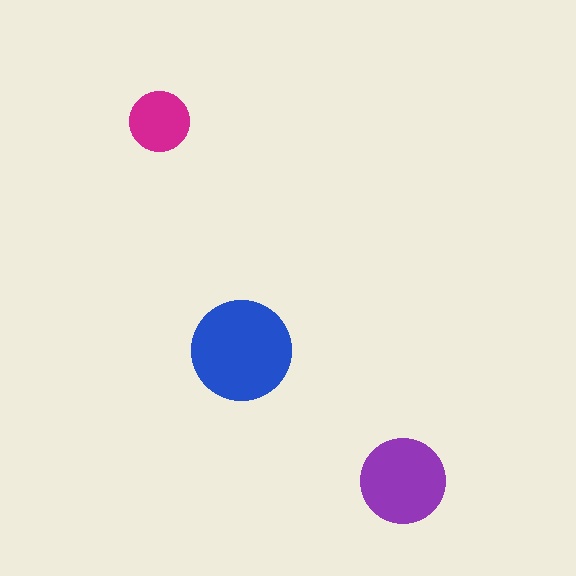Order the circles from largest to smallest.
the blue one, the purple one, the magenta one.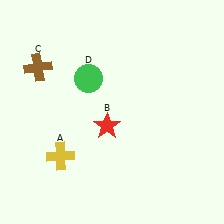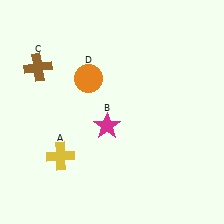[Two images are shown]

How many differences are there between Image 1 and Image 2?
There are 2 differences between the two images.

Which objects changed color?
B changed from red to magenta. D changed from green to orange.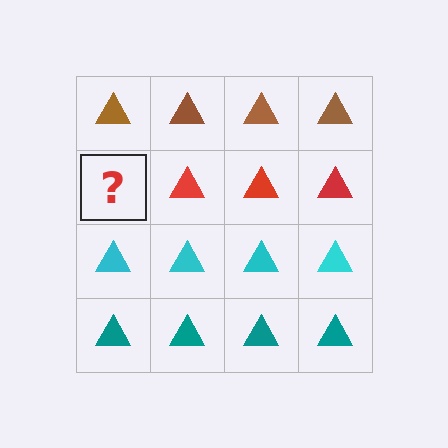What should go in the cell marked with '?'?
The missing cell should contain a red triangle.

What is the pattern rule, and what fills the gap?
The rule is that each row has a consistent color. The gap should be filled with a red triangle.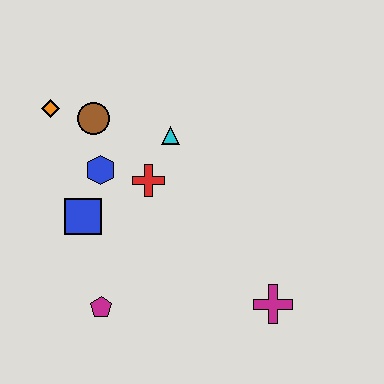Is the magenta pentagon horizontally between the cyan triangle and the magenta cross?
No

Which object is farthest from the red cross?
The magenta cross is farthest from the red cross.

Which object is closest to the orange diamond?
The brown circle is closest to the orange diamond.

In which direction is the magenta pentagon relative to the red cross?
The magenta pentagon is below the red cross.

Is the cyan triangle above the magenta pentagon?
Yes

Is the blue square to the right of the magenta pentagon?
No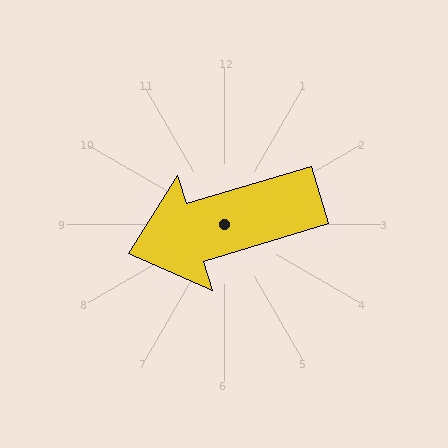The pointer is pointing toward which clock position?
Roughly 8 o'clock.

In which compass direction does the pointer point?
West.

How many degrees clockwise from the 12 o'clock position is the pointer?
Approximately 253 degrees.